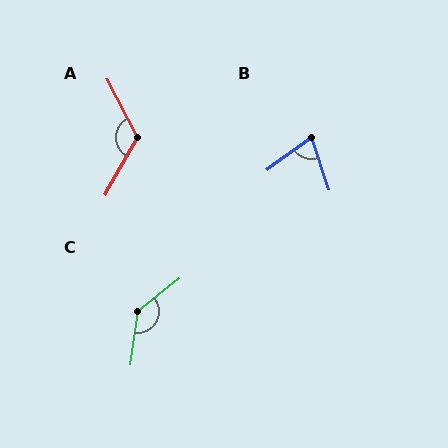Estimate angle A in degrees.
Approximately 123 degrees.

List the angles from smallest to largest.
B (72°), A (123°), C (136°).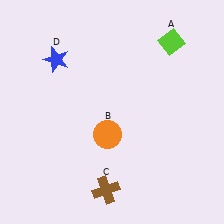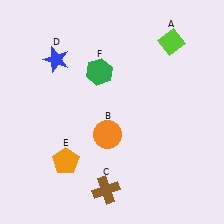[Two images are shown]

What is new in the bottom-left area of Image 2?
An orange pentagon (E) was added in the bottom-left area of Image 2.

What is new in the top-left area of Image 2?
A green hexagon (F) was added in the top-left area of Image 2.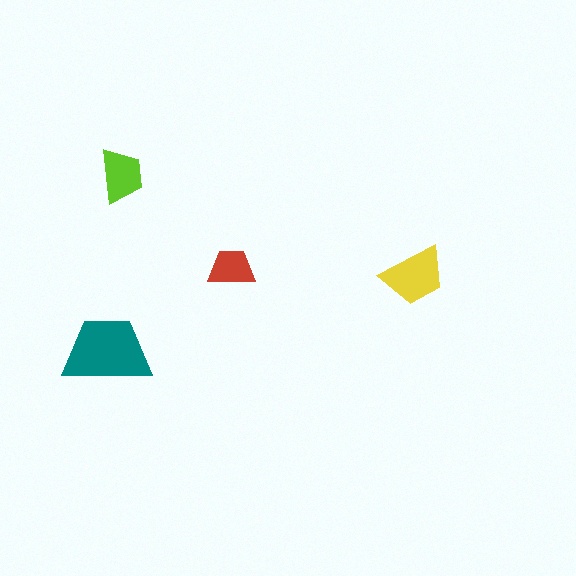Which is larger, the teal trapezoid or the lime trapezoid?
The teal one.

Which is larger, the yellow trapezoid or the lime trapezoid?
The yellow one.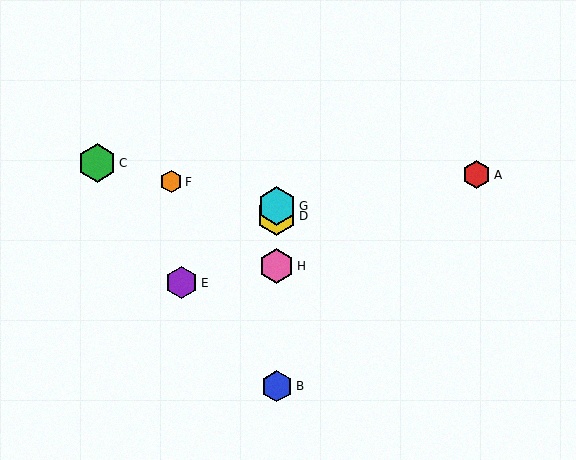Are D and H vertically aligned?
Yes, both are at x≈277.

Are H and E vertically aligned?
No, H is at x≈277 and E is at x≈181.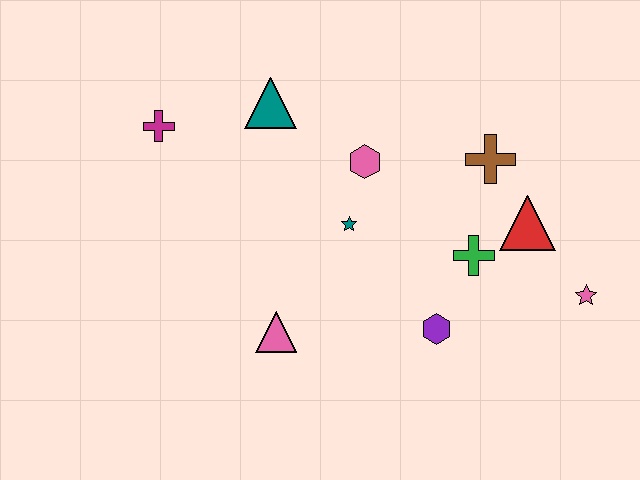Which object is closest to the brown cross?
The red triangle is closest to the brown cross.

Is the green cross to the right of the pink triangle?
Yes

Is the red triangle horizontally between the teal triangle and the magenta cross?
No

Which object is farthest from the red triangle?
The magenta cross is farthest from the red triangle.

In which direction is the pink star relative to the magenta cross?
The pink star is to the right of the magenta cross.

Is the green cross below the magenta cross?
Yes